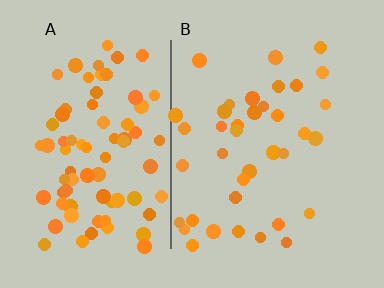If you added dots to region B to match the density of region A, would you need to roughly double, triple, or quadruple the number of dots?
Approximately double.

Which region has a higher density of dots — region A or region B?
A (the left).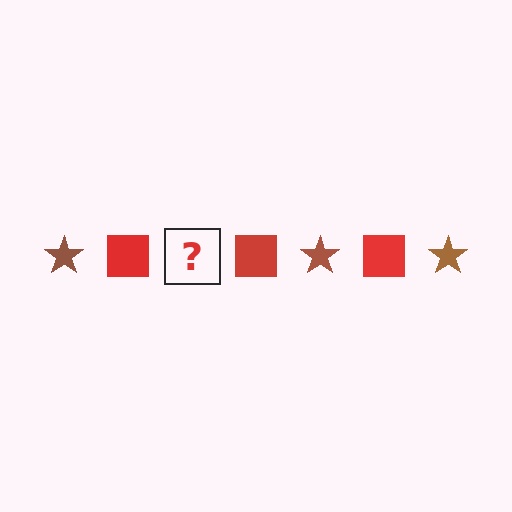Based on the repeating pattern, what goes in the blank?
The blank should be a brown star.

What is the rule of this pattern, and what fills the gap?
The rule is that the pattern alternates between brown star and red square. The gap should be filled with a brown star.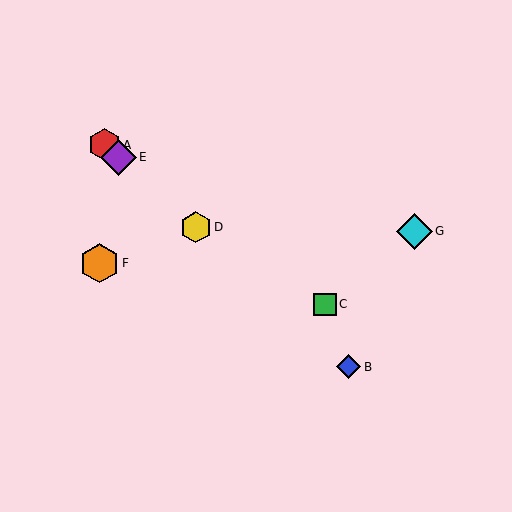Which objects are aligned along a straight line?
Objects A, B, D, E are aligned along a straight line.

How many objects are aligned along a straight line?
4 objects (A, B, D, E) are aligned along a straight line.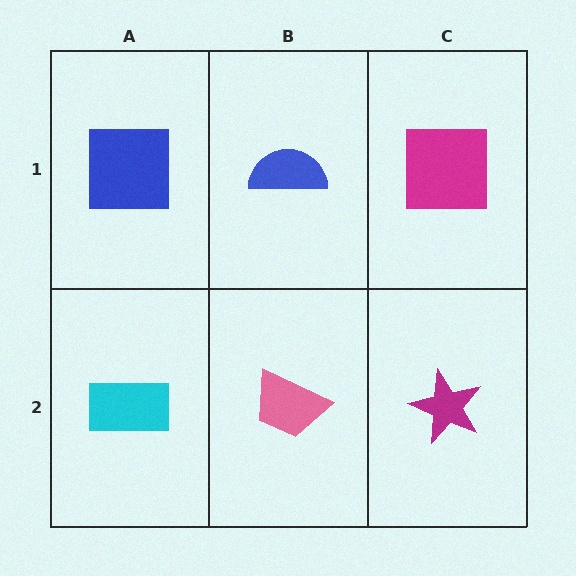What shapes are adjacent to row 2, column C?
A magenta square (row 1, column C), a pink trapezoid (row 2, column B).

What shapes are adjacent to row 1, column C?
A magenta star (row 2, column C), a blue semicircle (row 1, column B).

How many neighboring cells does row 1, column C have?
2.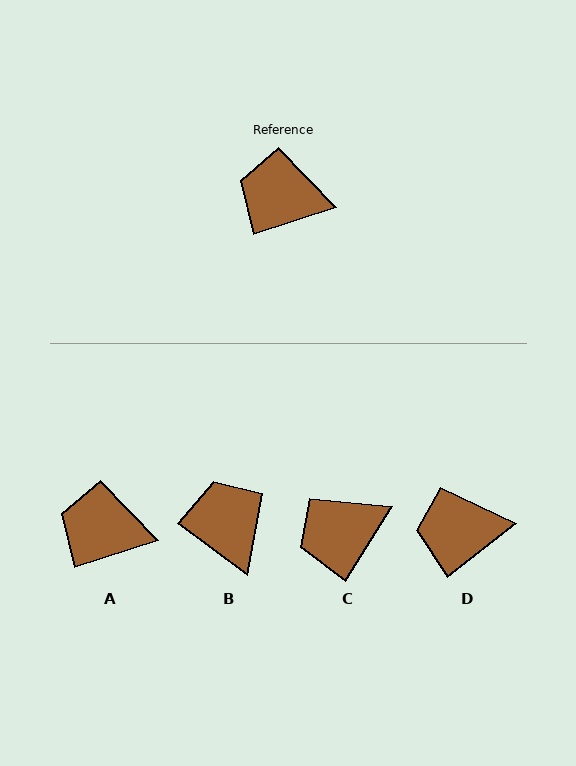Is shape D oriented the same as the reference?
No, it is off by about 20 degrees.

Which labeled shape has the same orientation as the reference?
A.